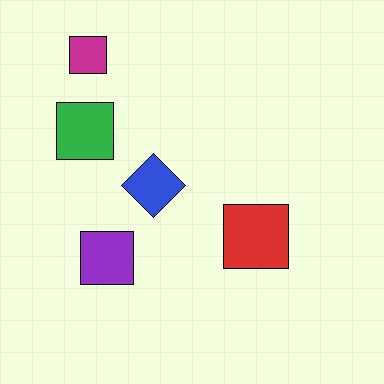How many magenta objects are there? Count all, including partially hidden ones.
There is 1 magenta object.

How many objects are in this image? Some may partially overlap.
There are 5 objects.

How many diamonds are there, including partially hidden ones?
There is 1 diamond.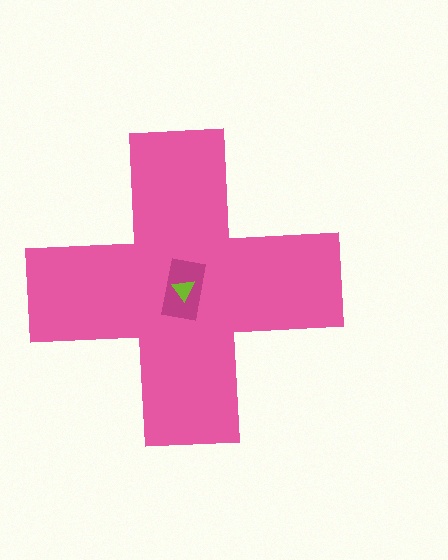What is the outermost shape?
The pink cross.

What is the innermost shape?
The lime triangle.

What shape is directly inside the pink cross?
The magenta rectangle.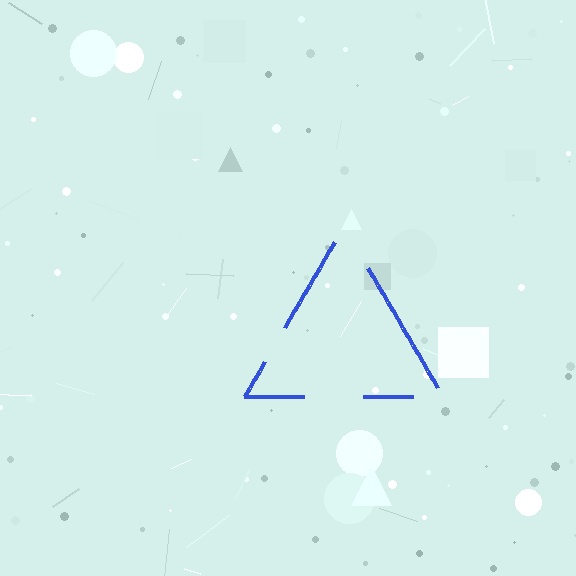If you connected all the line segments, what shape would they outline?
They would outline a triangle.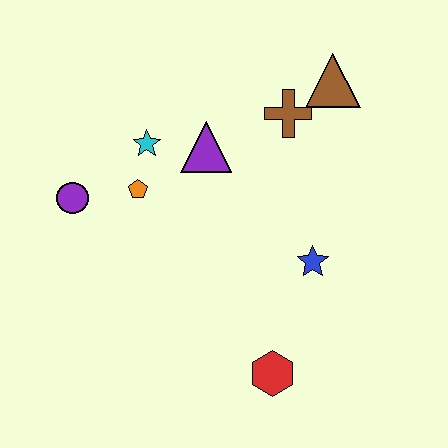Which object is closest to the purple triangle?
The cyan star is closest to the purple triangle.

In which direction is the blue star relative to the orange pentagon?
The blue star is to the right of the orange pentagon.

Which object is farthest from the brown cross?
The red hexagon is farthest from the brown cross.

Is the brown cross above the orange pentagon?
Yes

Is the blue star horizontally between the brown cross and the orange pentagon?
No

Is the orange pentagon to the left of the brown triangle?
Yes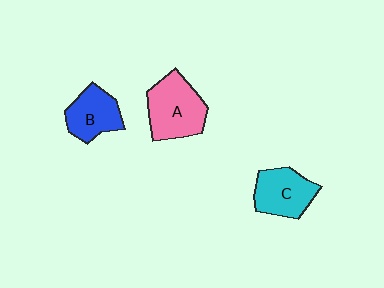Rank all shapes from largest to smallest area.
From largest to smallest: A (pink), C (cyan), B (blue).